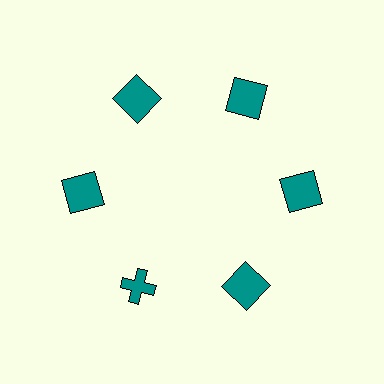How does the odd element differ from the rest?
It has a different shape: cross instead of square.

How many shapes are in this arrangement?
There are 6 shapes arranged in a ring pattern.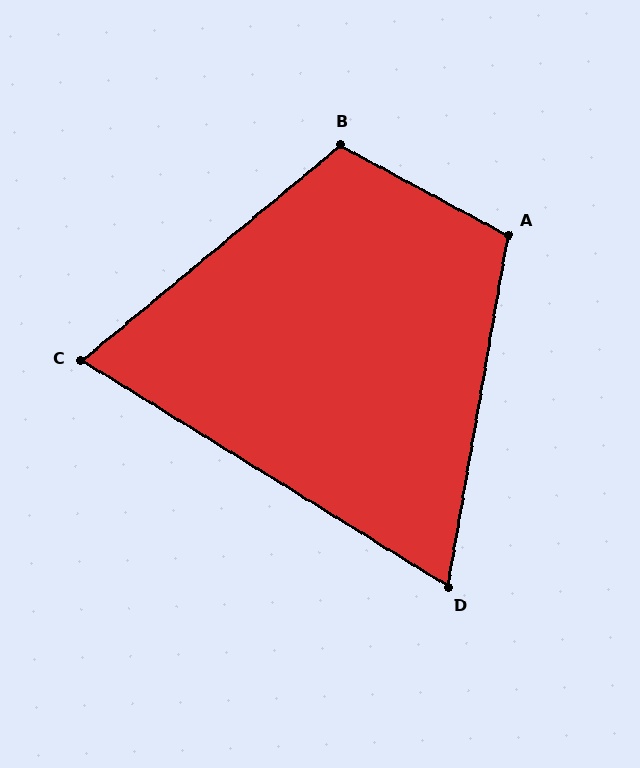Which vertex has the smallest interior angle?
D, at approximately 68 degrees.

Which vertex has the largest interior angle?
B, at approximately 112 degrees.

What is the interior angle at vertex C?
Approximately 71 degrees (acute).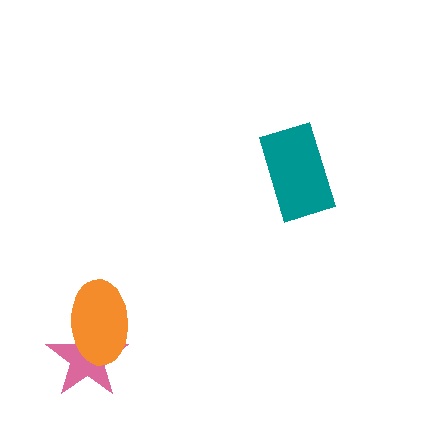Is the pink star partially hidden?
Yes, it is partially covered by another shape.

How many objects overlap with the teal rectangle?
0 objects overlap with the teal rectangle.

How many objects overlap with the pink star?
1 object overlaps with the pink star.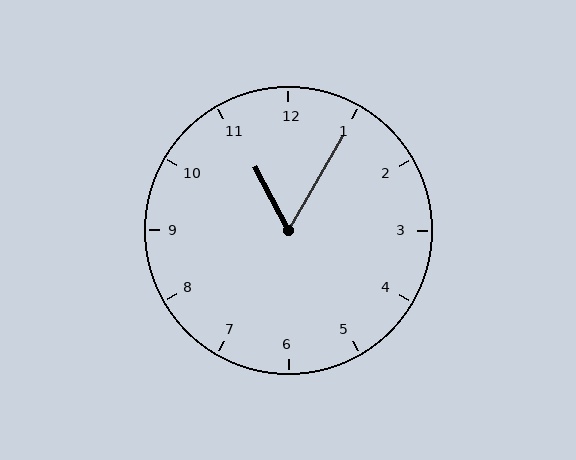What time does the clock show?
11:05.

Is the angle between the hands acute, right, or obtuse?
It is acute.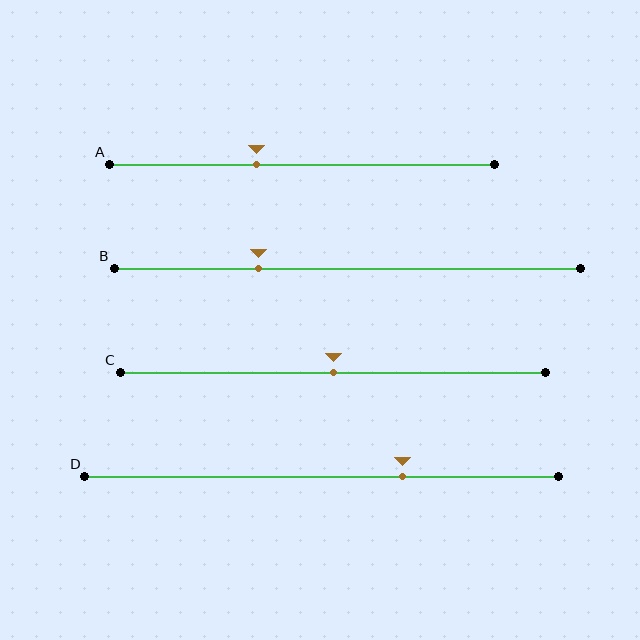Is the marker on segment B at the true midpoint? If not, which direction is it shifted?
No, the marker on segment B is shifted to the left by about 19% of the segment length.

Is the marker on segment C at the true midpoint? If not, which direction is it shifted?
Yes, the marker on segment C is at the true midpoint.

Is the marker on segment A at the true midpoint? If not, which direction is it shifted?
No, the marker on segment A is shifted to the left by about 12% of the segment length.